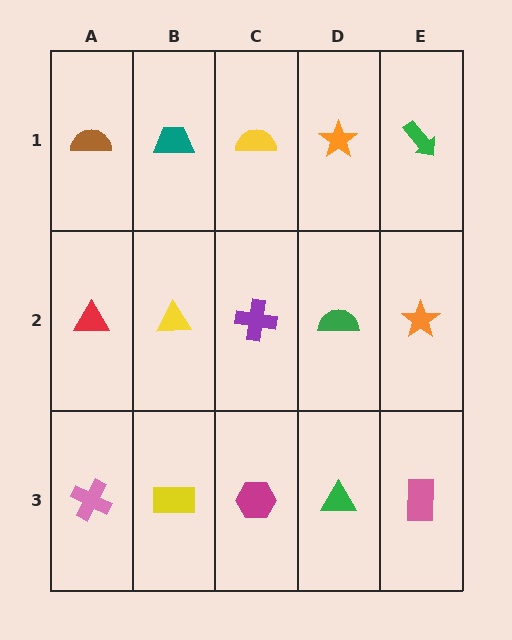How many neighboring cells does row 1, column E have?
2.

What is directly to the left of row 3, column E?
A green triangle.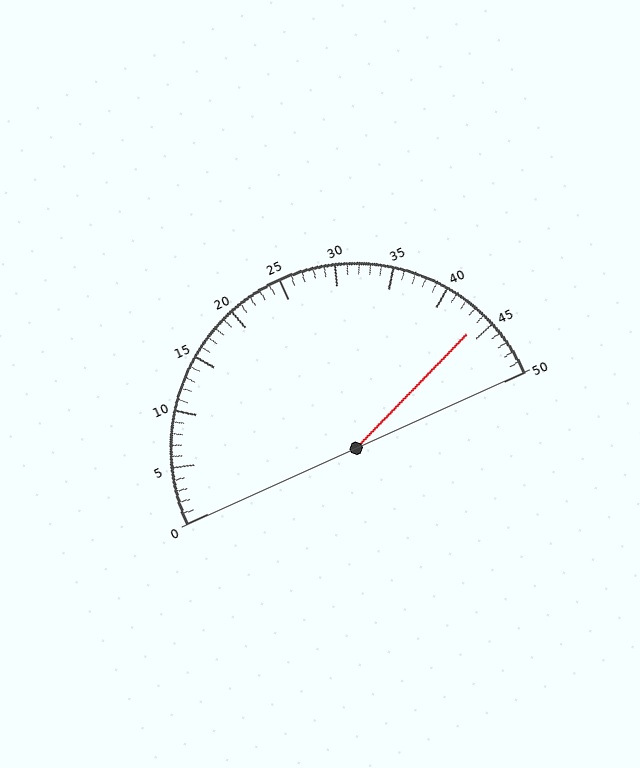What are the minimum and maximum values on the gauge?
The gauge ranges from 0 to 50.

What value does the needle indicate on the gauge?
The needle indicates approximately 44.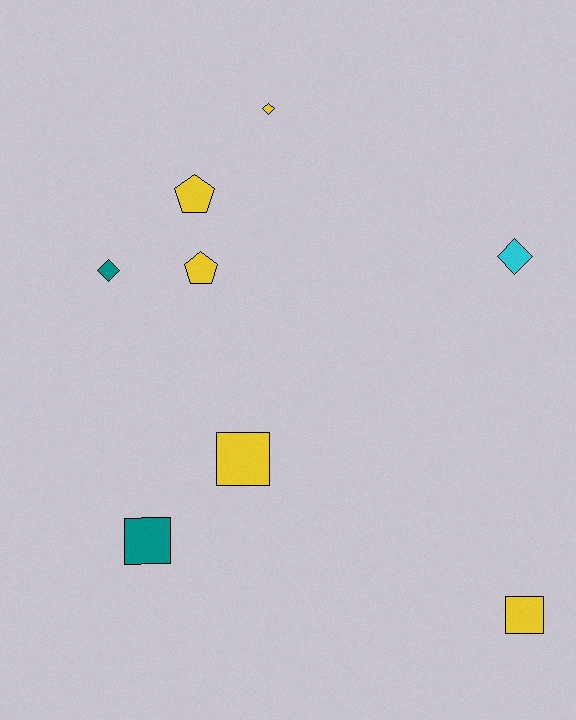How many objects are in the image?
There are 8 objects.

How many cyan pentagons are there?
There are no cyan pentagons.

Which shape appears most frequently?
Diamond, with 3 objects.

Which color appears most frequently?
Yellow, with 5 objects.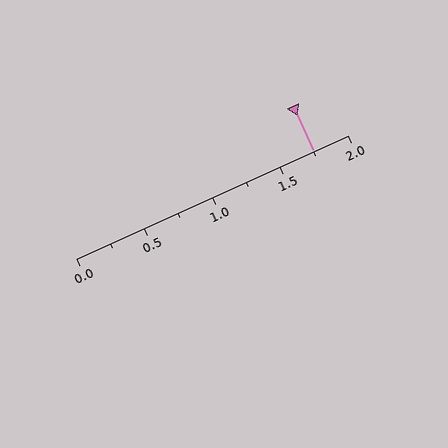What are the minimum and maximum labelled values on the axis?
The axis runs from 0.0 to 2.0.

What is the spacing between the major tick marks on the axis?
The major ticks are spaced 0.5 apart.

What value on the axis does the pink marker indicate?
The marker indicates approximately 1.75.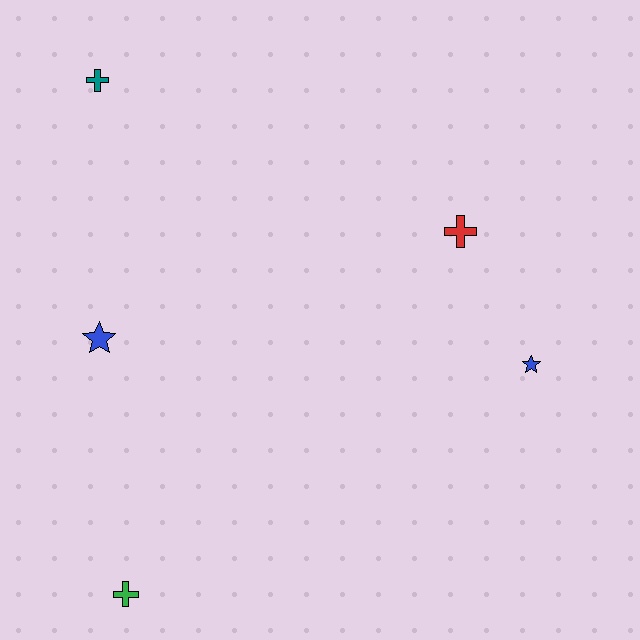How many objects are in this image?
There are 5 objects.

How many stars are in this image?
There are 2 stars.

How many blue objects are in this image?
There are 2 blue objects.